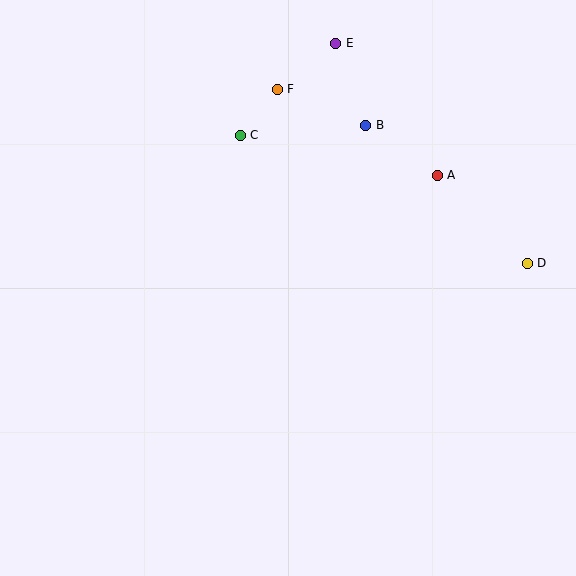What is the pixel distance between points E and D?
The distance between E and D is 292 pixels.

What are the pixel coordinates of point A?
Point A is at (437, 175).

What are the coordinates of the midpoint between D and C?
The midpoint between D and C is at (384, 199).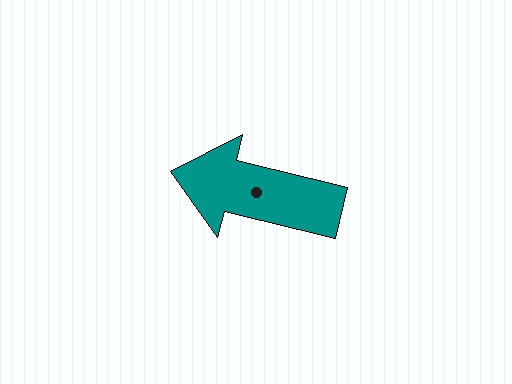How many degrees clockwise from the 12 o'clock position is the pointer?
Approximately 284 degrees.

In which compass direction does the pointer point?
West.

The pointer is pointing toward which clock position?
Roughly 9 o'clock.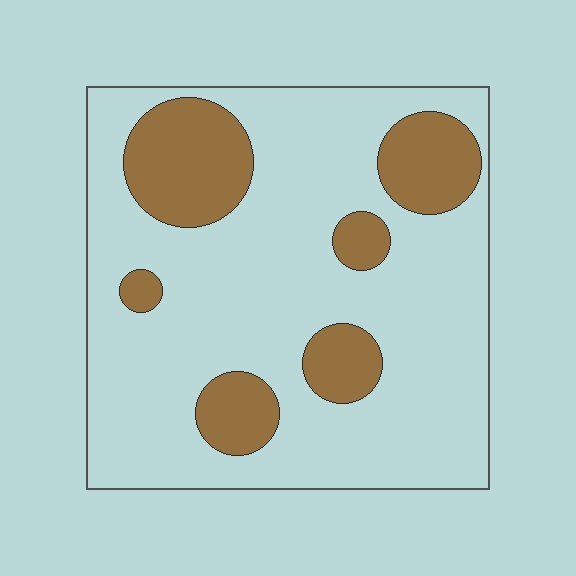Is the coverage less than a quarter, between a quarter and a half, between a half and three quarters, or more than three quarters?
Less than a quarter.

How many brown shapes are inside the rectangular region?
6.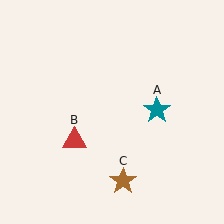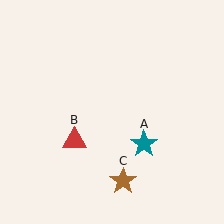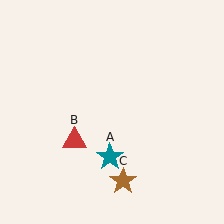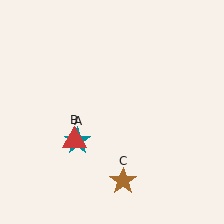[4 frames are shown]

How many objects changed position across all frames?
1 object changed position: teal star (object A).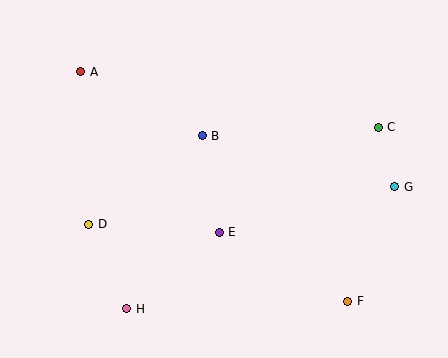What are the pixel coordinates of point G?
Point G is at (395, 187).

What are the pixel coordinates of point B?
Point B is at (202, 136).